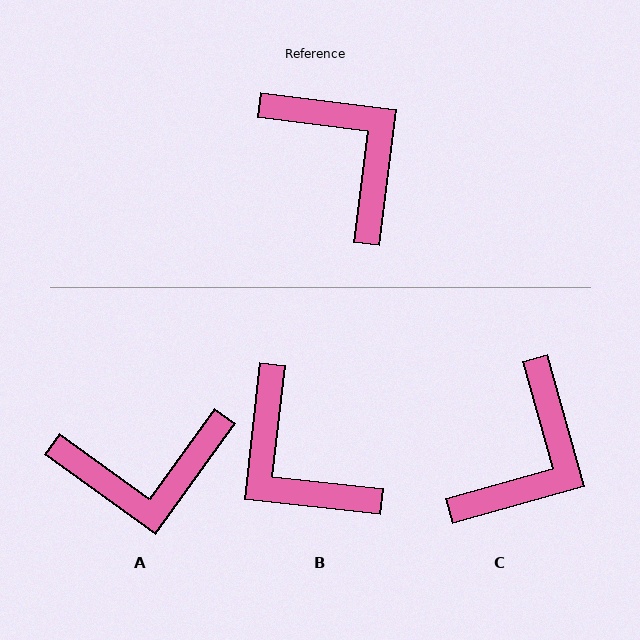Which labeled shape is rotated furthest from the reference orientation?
B, about 179 degrees away.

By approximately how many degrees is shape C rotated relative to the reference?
Approximately 67 degrees clockwise.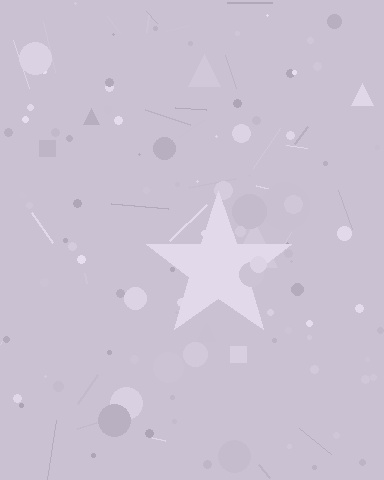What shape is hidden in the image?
A star is hidden in the image.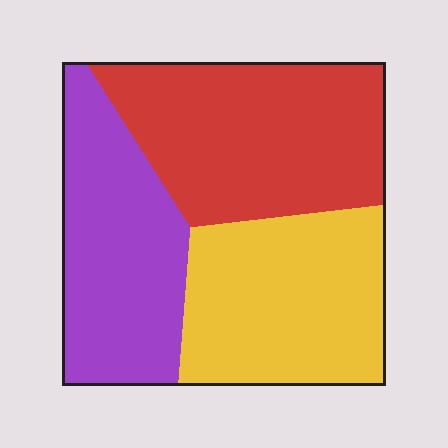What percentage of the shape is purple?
Purple takes up between a sixth and a third of the shape.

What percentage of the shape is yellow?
Yellow takes up between a sixth and a third of the shape.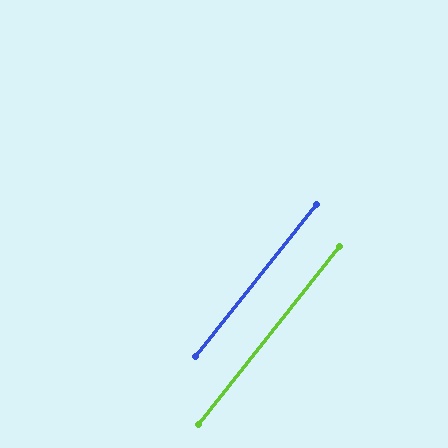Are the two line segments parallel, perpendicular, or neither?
Parallel — their directions differ by only 0.0°.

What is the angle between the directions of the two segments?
Approximately 0 degrees.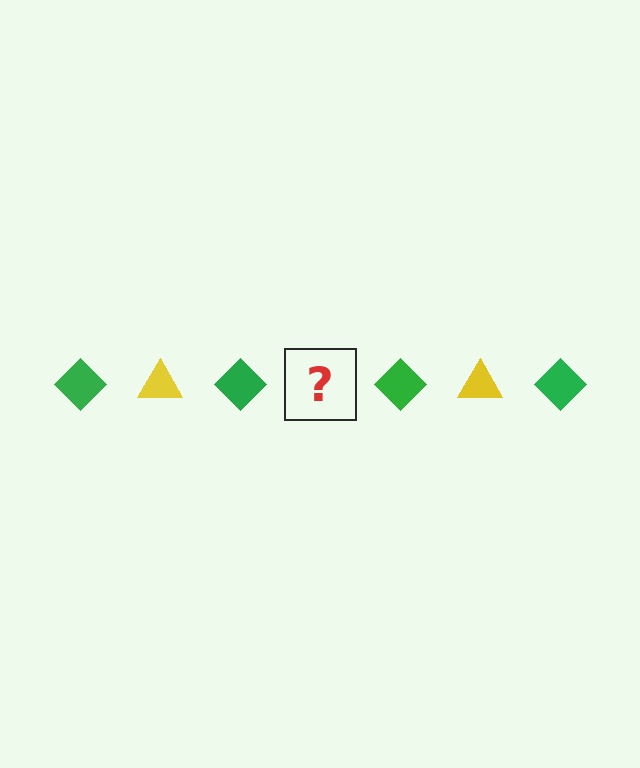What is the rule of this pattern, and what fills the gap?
The rule is that the pattern alternates between green diamond and yellow triangle. The gap should be filled with a yellow triangle.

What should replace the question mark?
The question mark should be replaced with a yellow triangle.